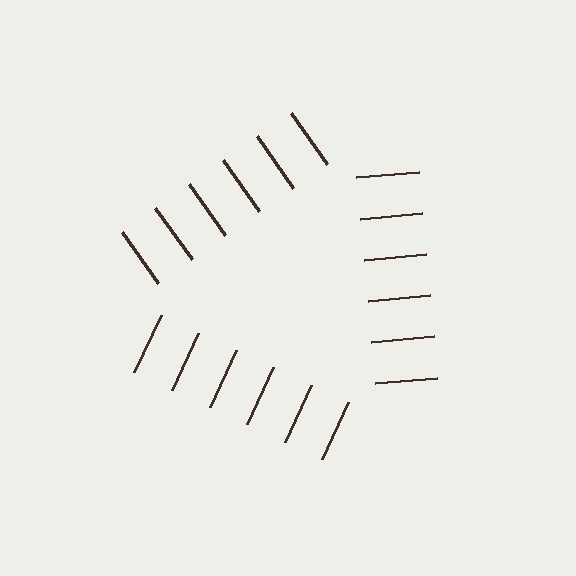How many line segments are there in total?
18 — 6 along each of the 3 edges.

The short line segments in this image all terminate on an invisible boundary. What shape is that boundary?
An illusory triangle — the line segments terminate on its edges but no continuous stroke is drawn.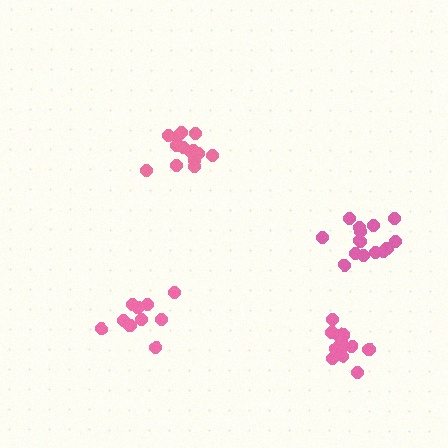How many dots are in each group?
Group 1: 10 dots, Group 2: 14 dots, Group 3: 14 dots, Group 4: 15 dots (53 total).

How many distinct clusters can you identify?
There are 4 distinct clusters.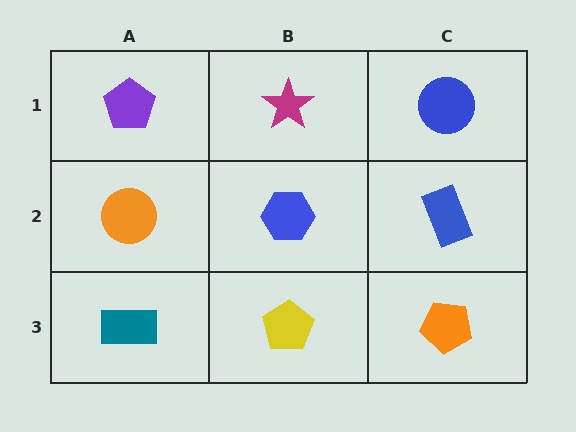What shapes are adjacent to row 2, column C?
A blue circle (row 1, column C), an orange pentagon (row 3, column C), a blue hexagon (row 2, column B).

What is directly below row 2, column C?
An orange pentagon.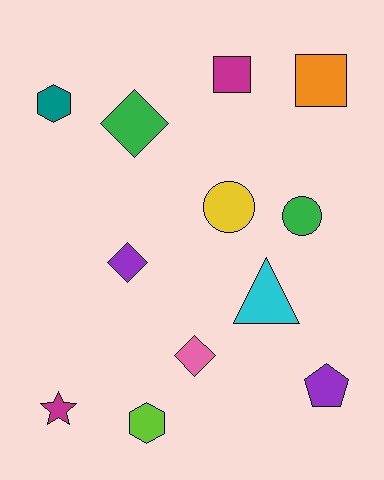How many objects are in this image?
There are 12 objects.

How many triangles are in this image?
There is 1 triangle.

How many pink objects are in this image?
There is 1 pink object.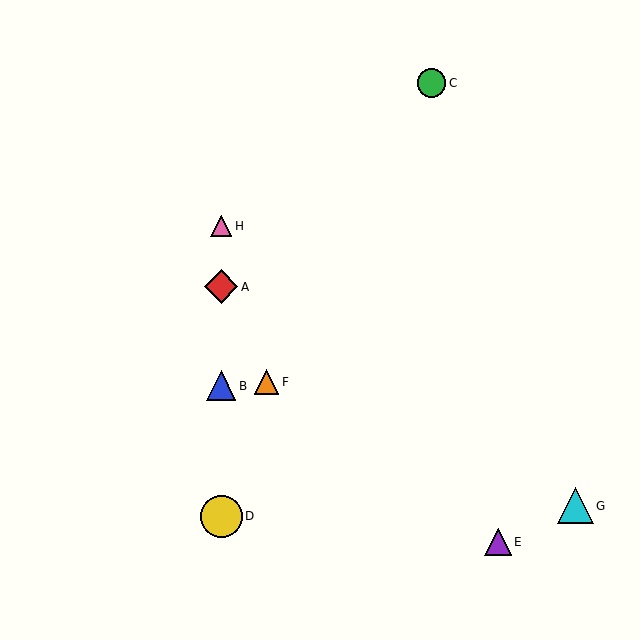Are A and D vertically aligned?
Yes, both are at x≈221.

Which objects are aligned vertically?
Objects A, B, D, H are aligned vertically.